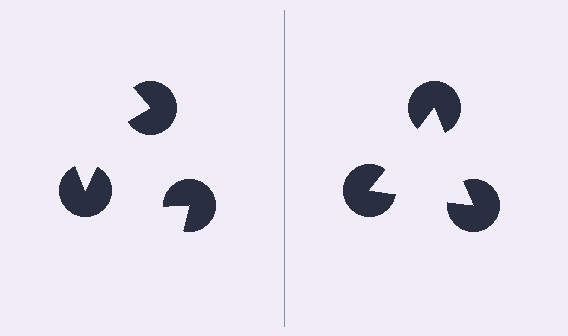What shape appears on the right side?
An illusory triangle.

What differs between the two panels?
The pac-man discs are positioned identically on both sides; only the wedge orientations differ. On the right they align to a triangle; on the left they are misaligned.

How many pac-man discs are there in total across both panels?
6 — 3 on each side.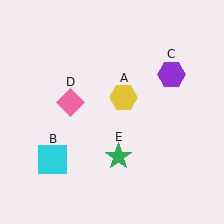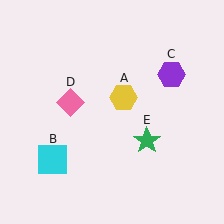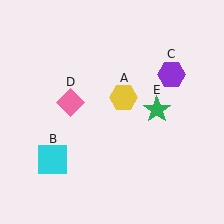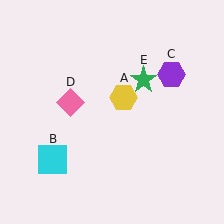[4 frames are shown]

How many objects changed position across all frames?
1 object changed position: green star (object E).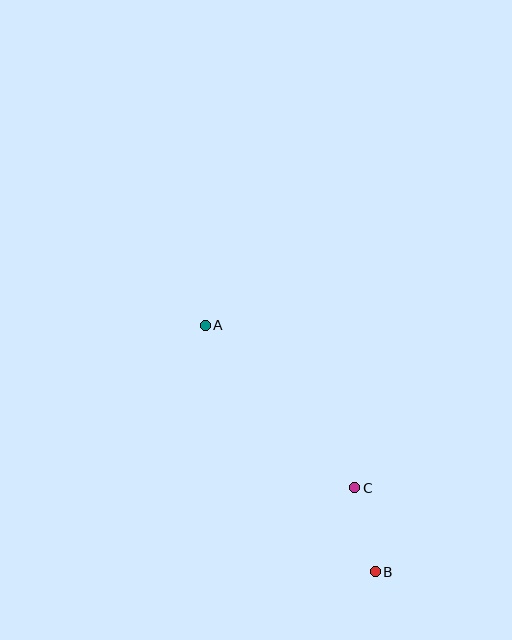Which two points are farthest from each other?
Points A and B are farthest from each other.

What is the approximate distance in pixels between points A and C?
The distance between A and C is approximately 221 pixels.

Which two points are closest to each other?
Points B and C are closest to each other.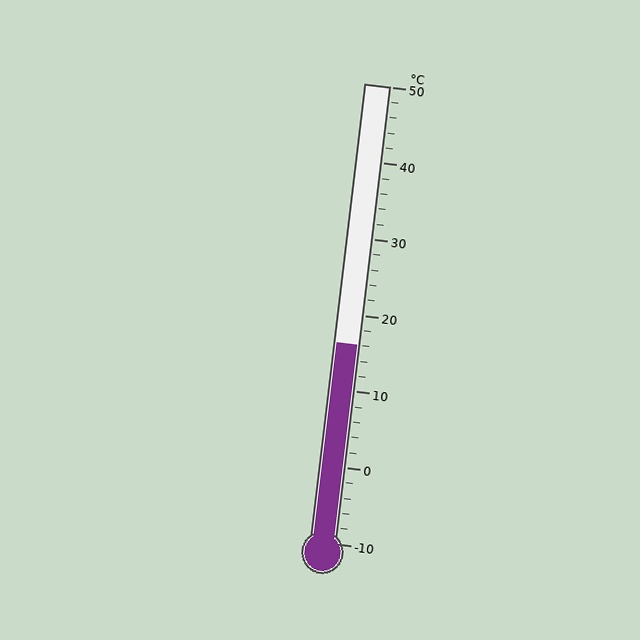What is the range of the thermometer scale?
The thermometer scale ranges from -10°C to 50°C.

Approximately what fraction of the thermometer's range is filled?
The thermometer is filled to approximately 45% of its range.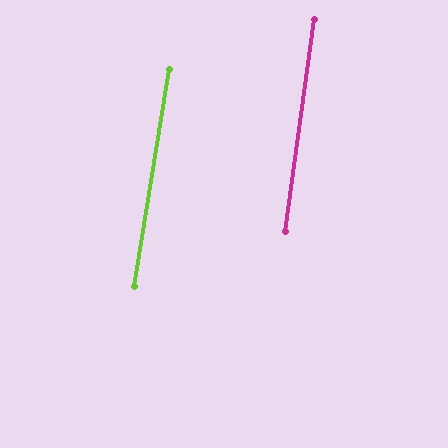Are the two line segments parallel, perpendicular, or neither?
Parallel — their directions differ by only 1.4°.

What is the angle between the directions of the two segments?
Approximately 1 degree.